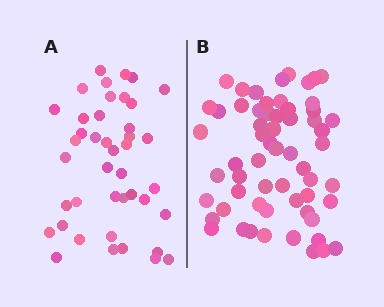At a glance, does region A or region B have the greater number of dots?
Region B (the right region) has more dots.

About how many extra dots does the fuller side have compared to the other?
Region B has approximately 20 more dots than region A.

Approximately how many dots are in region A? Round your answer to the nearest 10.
About 40 dots. (The exact count is 42, which rounds to 40.)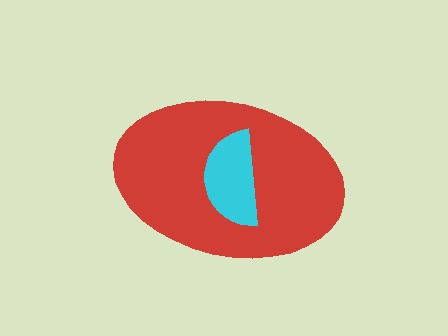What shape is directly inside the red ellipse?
The cyan semicircle.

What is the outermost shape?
The red ellipse.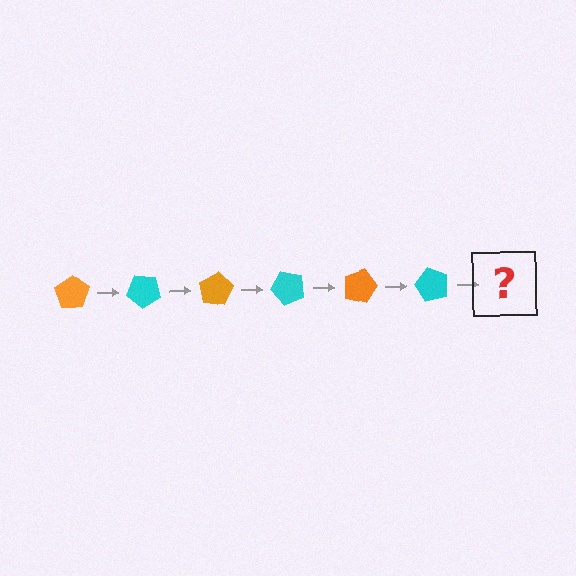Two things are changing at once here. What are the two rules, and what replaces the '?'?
The two rules are that it rotates 40 degrees each step and the color cycles through orange and cyan. The '?' should be an orange pentagon, rotated 240 degrees from the start.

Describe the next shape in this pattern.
It should be an orange pentagon, rotated 240 degrees from the start.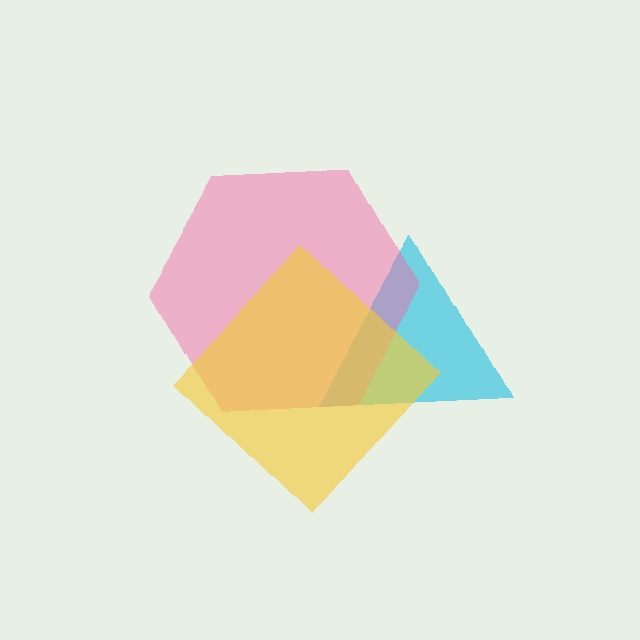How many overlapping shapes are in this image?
There are 3 overlapping shapes in the image.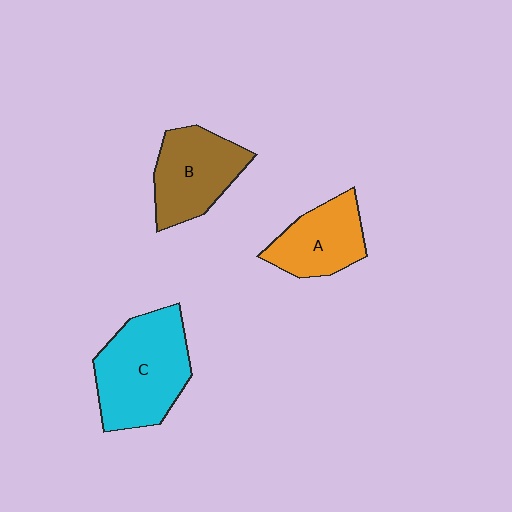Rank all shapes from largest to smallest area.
From largest to smallest: C (cyan), B (brown), A (orange).